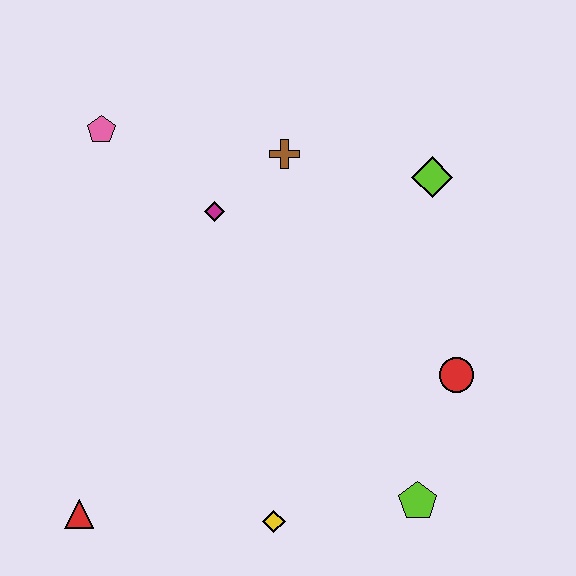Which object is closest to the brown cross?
The magenta diamond is closest to the brown cross.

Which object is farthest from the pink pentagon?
The lime pentagon is farthest from the pink pentagon.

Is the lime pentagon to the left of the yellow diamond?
No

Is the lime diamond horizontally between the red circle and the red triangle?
Yes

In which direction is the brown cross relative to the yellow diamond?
The brown cross is above the yellow diamond.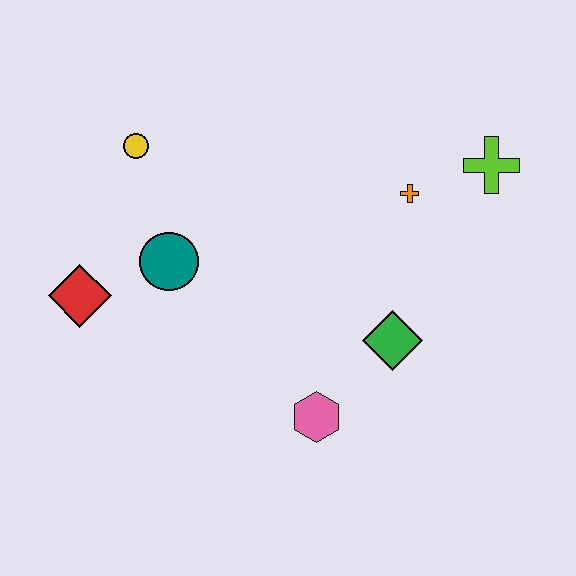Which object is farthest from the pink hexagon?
The yellow circle is farthest from the pink hexagon.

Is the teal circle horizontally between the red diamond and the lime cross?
Yes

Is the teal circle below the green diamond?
No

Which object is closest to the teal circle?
The red diamond is closest to the teal circle.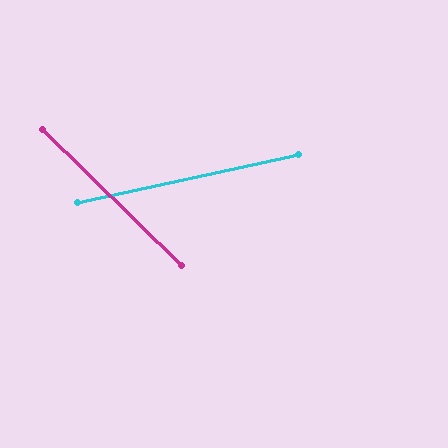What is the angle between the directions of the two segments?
Approximately 57 degrees.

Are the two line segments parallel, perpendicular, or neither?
Neither parallel nor perpendicular — they differ by about 57°.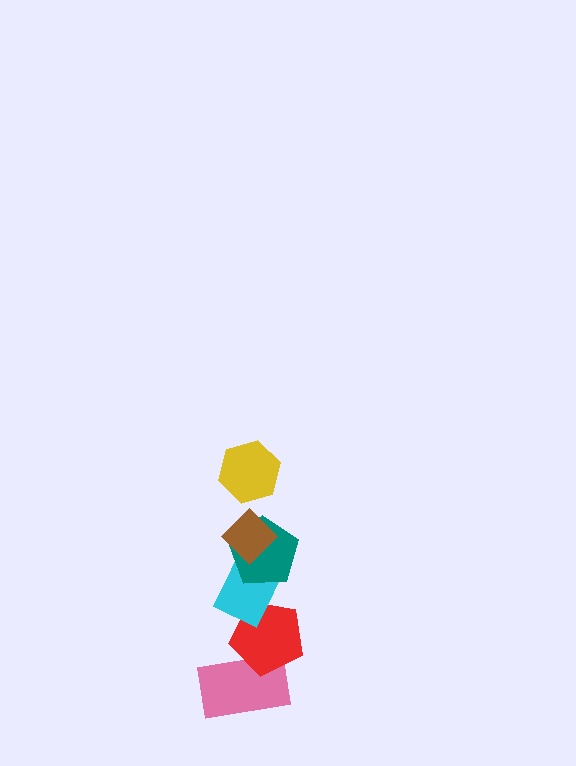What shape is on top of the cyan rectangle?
The teal pentagon is on top of the cyan rectangle.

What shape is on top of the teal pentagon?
The brown diamond is on top of the teal pentagon.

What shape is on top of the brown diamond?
The yellow hexagon is on top of the brown diamond.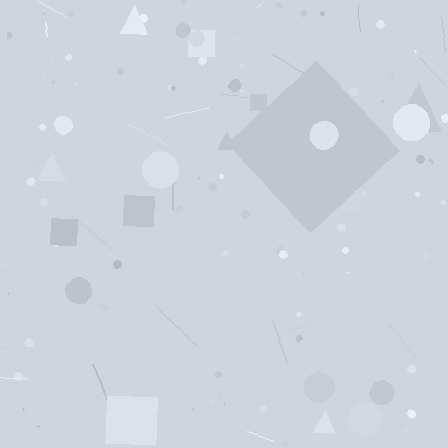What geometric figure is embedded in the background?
A diamond is embedded in the background.